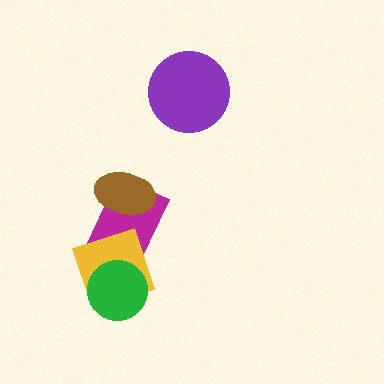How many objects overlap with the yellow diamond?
2 objects overlap with the yellow diamond.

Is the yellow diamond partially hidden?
Yes, it is partially covered by another shape.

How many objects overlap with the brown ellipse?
1 object overlaps with the brown ellipse.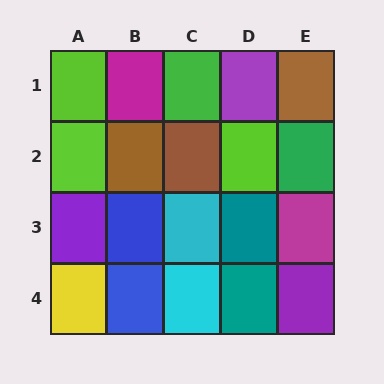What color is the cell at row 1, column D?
Purple.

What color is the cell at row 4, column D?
Teal.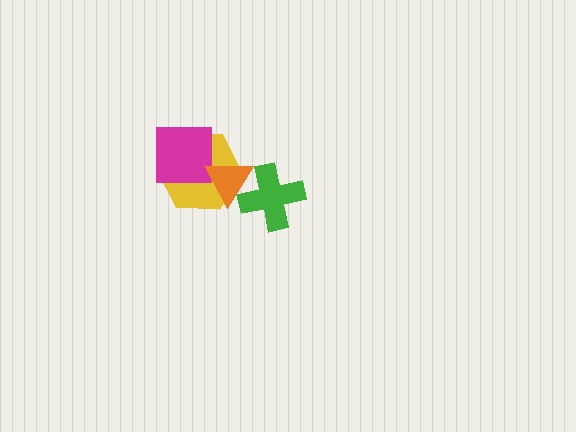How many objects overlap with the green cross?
1 object overlaps with the green cross.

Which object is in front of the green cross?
The orange triangle is in front of the green cross.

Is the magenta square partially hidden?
No, no other shape covers it.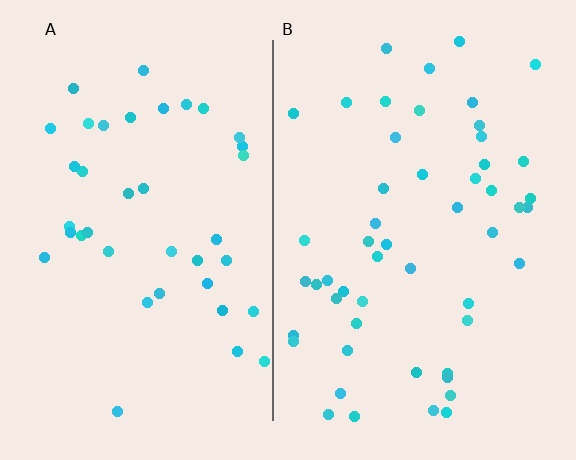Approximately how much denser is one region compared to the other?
Approximately 1.3× — region B over region A.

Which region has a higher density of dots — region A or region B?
B (the right).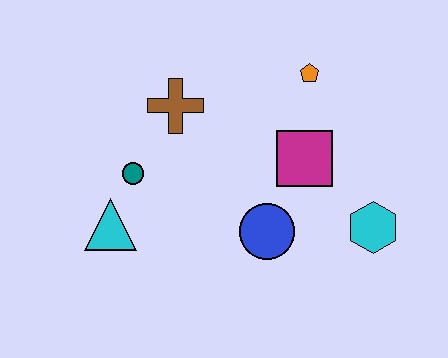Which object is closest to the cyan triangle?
The teal circle is closest to the cyan triangle.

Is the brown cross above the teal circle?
Yes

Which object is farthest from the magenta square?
The cyan triangle is farthest from the magenta square.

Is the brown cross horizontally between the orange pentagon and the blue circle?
No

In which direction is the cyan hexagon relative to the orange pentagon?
The cyan hexagon is below the orange pentagon.